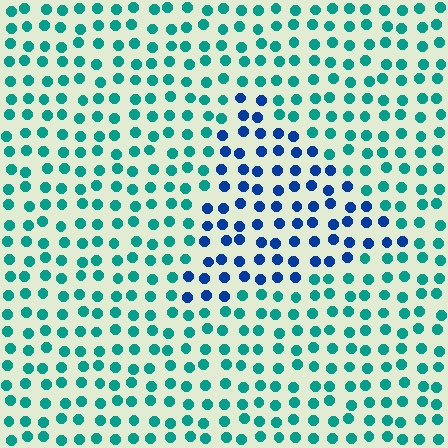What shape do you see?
I see a triangle.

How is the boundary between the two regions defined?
The boundary is defined purely by a slight shift in hue (about 47 degrees). Spacing, size, and orientation are identical on both sides.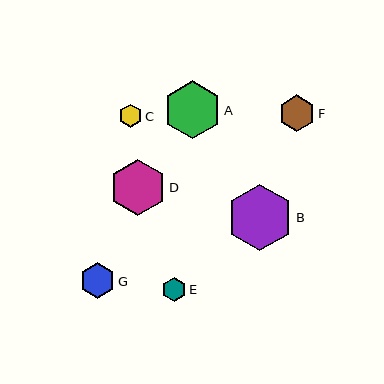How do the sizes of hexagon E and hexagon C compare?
Hexagon E and hexagon C are approximately the same size.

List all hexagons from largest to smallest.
From largest to smallest: B, A, D, F, G, E, C.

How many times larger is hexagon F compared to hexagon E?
Hexagon F is approximately 1.5 times the size of hexagon E.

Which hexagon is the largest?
Hexagon B is the largest with a size of approximately 67 pixels.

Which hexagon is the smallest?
Hexagon C is the smallest with a size of approximately 23 pixels.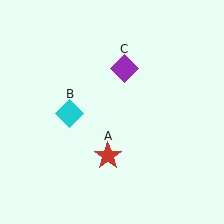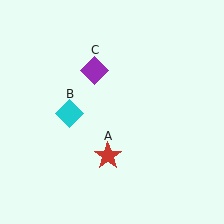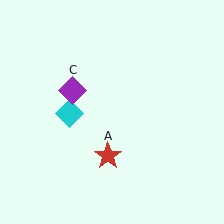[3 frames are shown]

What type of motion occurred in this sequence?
The purple diamond (object C) rotated counterclockwise around the center of the scene.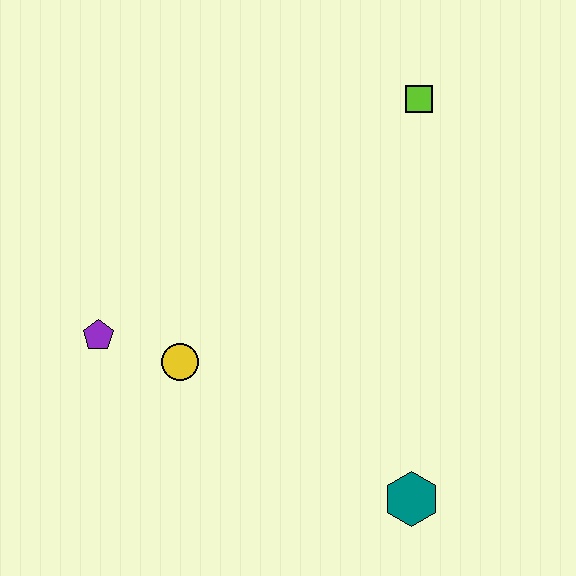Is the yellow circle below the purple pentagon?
Yes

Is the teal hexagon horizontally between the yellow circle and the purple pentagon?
No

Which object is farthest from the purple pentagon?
The lime square is farthest from the purple pentagon.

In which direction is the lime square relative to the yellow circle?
The lime square is above the yellow circle.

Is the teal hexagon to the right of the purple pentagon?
Yes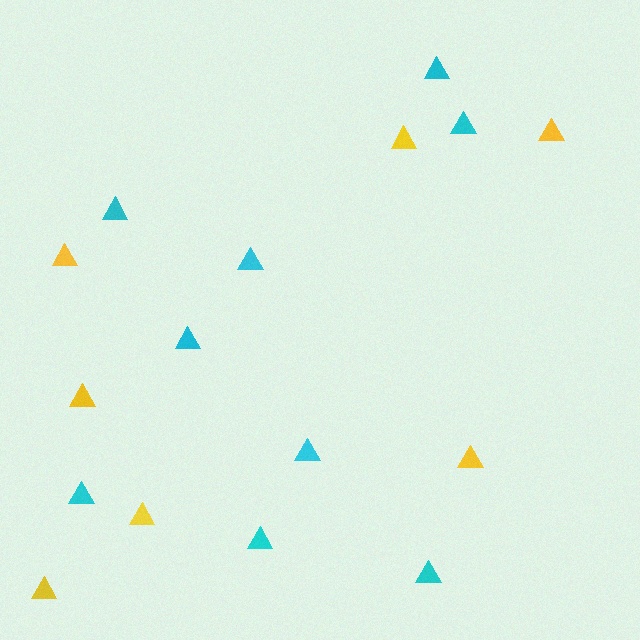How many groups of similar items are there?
There are 2 groups: one group of yellow triangles (7) and one group of cyan triangles (9).